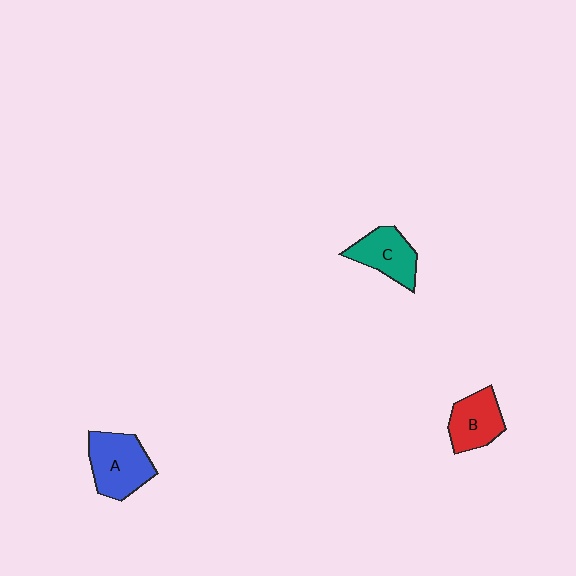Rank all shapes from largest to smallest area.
From largest to smallest: A (blue), C (teal), B (red).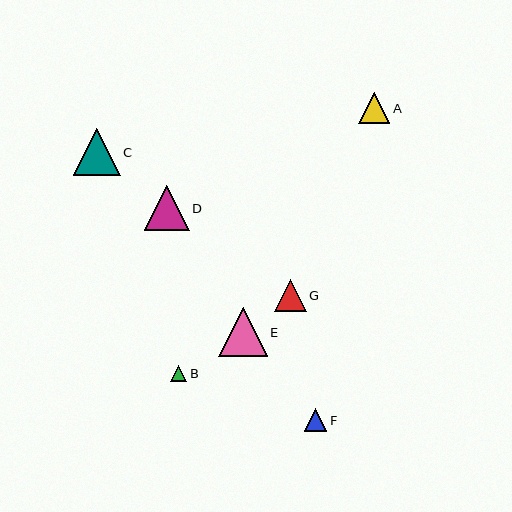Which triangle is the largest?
Triangle E is the largest with a size of approximately 48 pixels.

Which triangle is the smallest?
Triangle B is the smallest with a size of approximately 16 pixels.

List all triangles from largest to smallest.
From largest to smallest: E, C, D, G, A, F, B.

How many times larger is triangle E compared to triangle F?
Triangle E is approximately 2.1 times the size of triangle F.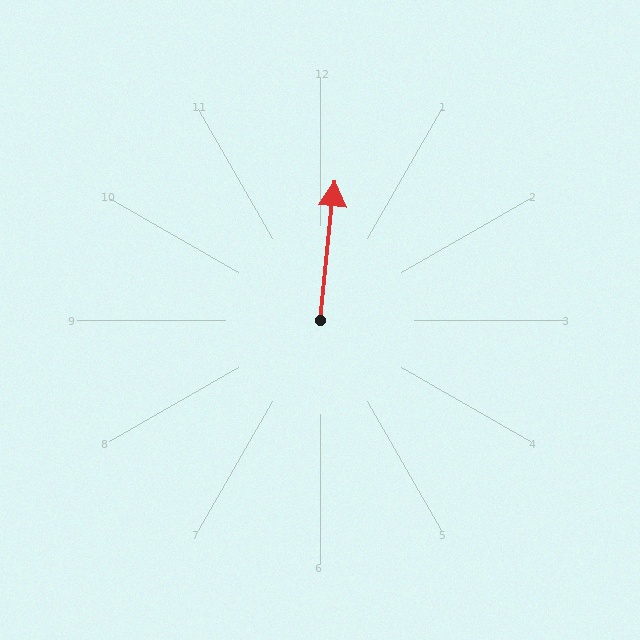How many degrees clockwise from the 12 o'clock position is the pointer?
Approximately 6 degrees.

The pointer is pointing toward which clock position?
Roughly 12 o'clock.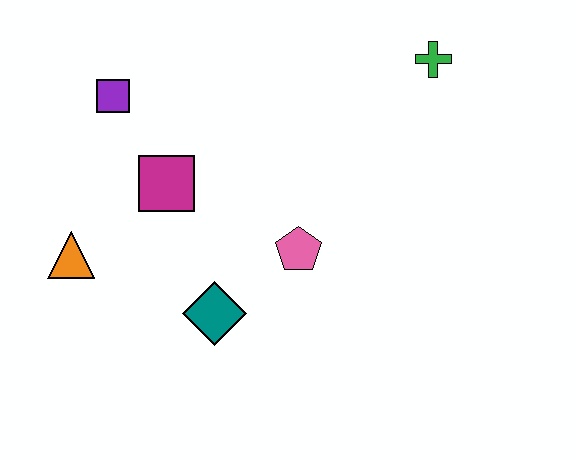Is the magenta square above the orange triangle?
Yes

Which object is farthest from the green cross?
The orange triangle is farthest from the green cross.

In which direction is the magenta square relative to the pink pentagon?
The magenta square is to the left of the pink pentagon.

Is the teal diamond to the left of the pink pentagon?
Yes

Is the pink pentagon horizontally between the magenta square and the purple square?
No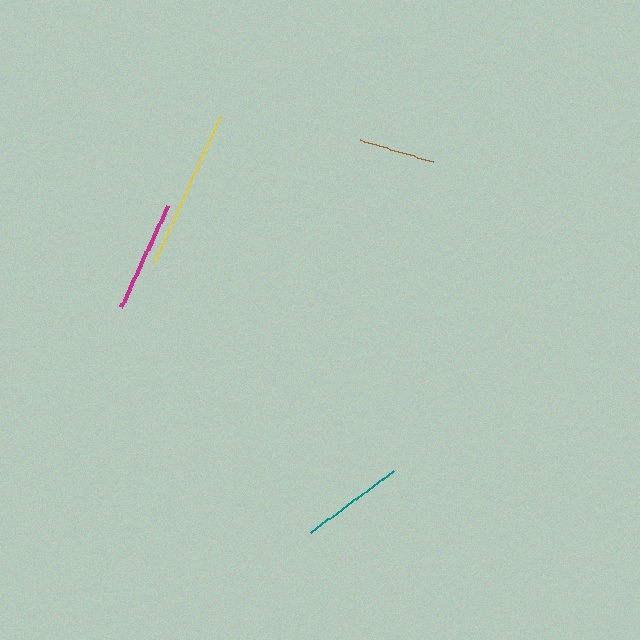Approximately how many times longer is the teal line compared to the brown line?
The teal line is approximately 1.4 times the length of the brown line.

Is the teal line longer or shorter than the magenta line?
The magenta line is longer than the teal line.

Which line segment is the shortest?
The brown line is the shortest at approximately 76 pixels.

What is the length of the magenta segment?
The magenta segment is approximately 112 pixels long.